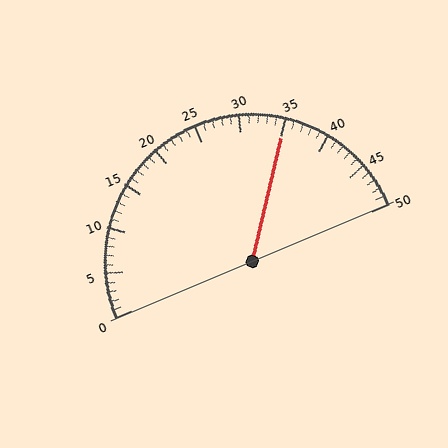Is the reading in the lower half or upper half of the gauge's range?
The reading is in the upper half of the range (0 to 50).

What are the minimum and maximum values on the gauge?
The gauge ranges from 0 to 50.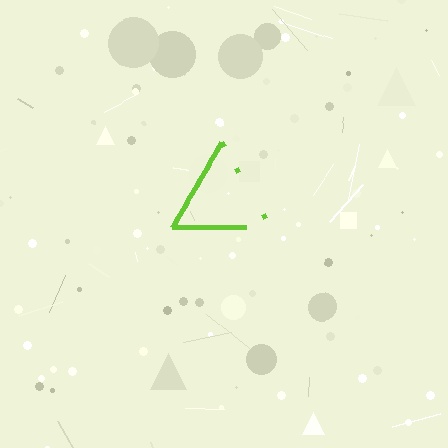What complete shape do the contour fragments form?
The contour fragments form a triangle.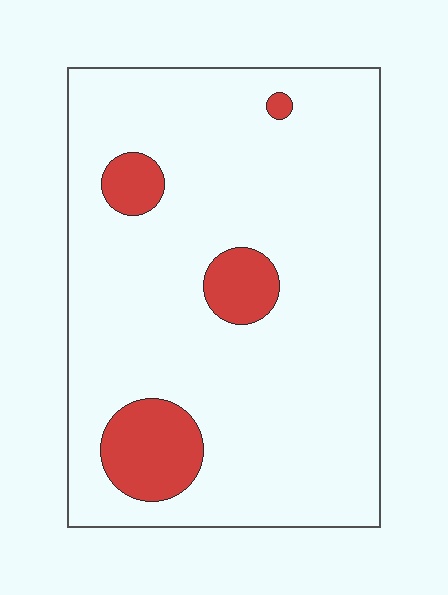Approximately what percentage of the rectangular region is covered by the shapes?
Approximately 10%.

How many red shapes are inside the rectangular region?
4.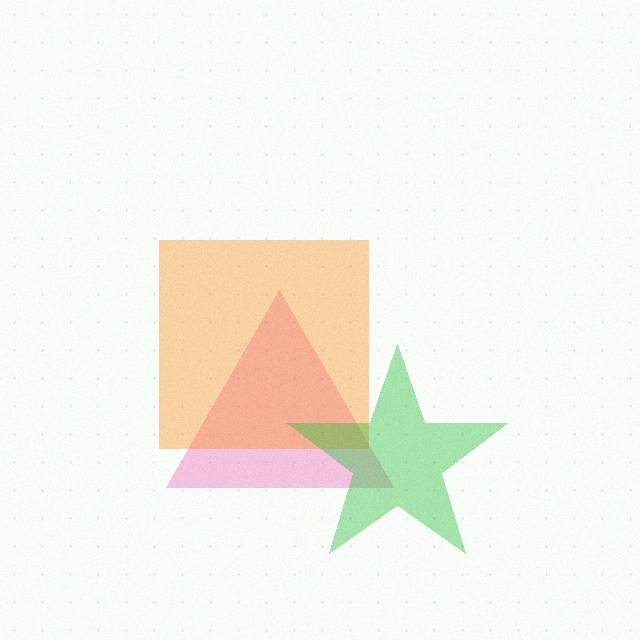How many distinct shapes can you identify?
There are 3 distinct shapes: a pink triangle, an orange square, a green star.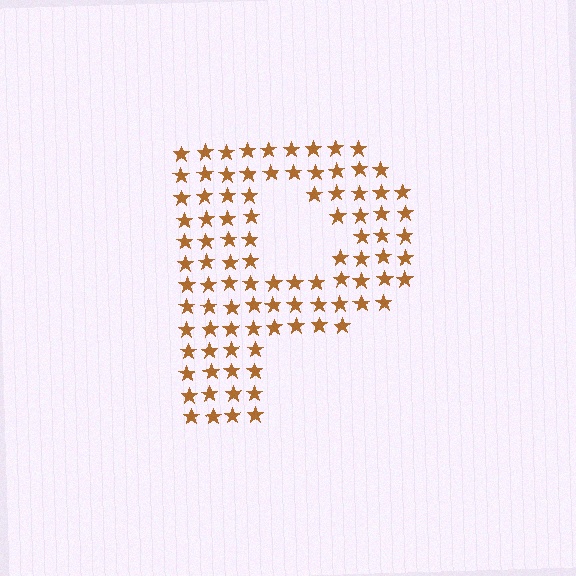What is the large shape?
The large shape is the letter P.